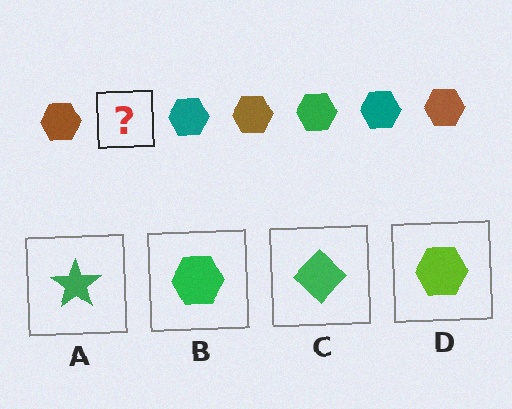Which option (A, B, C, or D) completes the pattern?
B.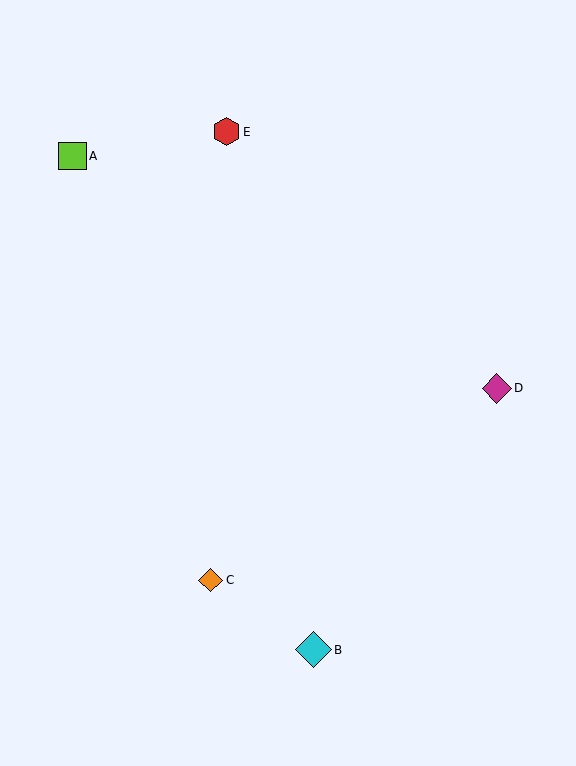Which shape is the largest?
The cyan diamond (labeled B) is the largest.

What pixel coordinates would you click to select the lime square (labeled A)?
Click at (72, 156) to select the lime square A.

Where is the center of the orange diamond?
The center of the orange diamond is at (211, 580).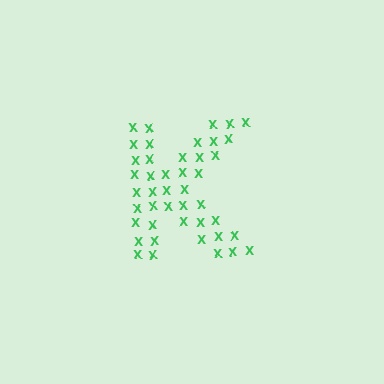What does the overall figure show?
The overall figure shows the letter K.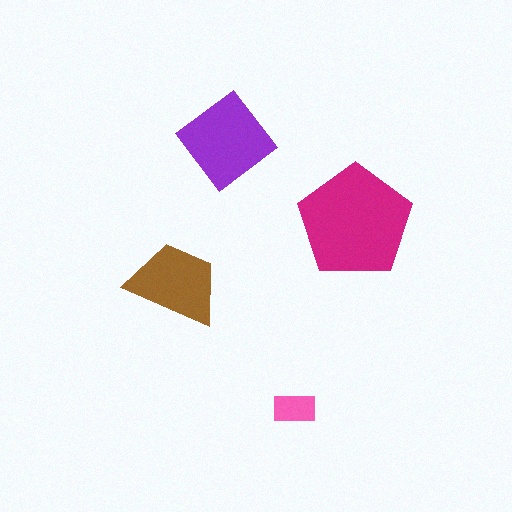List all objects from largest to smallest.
The magenta pentagon, the purple diamond, the brown trapezoid, the pink rectangle.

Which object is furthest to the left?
The brown trapezoid is leftmost.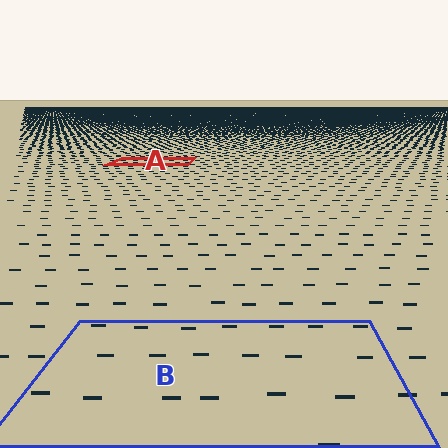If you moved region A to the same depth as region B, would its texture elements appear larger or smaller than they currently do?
They would appear larger. At a closer depth, the same texture elements are projected at a bigger on-screen size.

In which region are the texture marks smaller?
The texture marks are smaller in region A, because it is farther away.